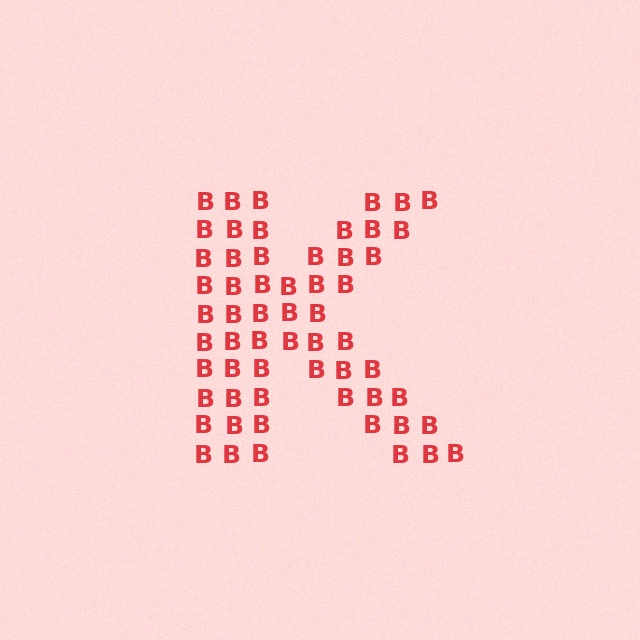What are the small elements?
The small elements are letter B's.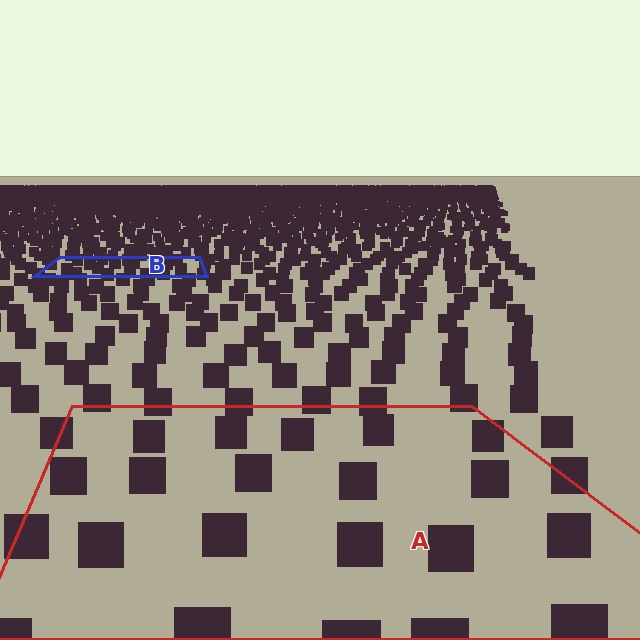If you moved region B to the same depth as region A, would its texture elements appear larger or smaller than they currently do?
They would appear larger. At a closer depth, the same texture elements are projected at a bigger on-screen size.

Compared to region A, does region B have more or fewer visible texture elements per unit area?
Region B has more texture elements per unit area — they are packed more densely because it is farther away.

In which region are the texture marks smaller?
The texture marks are smaller in region B, because it is farther away.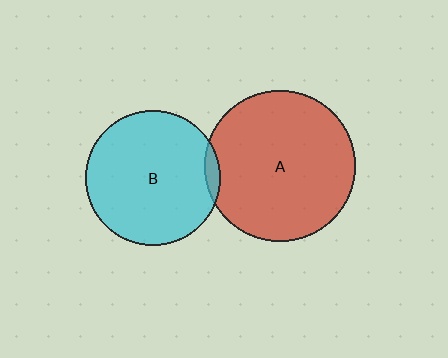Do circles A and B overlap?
Yes.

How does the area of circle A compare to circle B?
Approximately 1.2 times.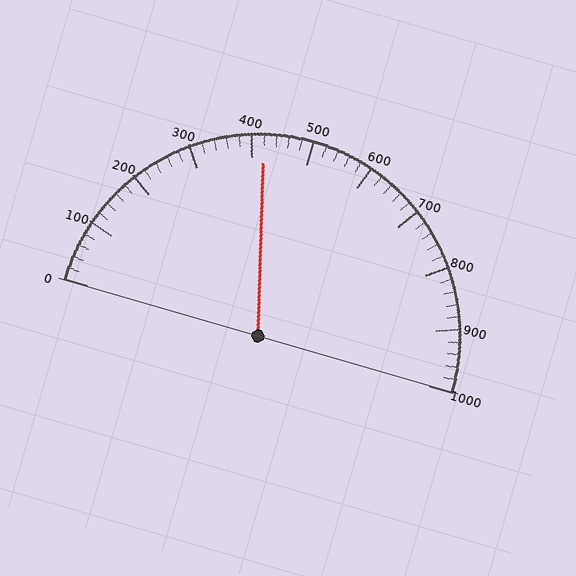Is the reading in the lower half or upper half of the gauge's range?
The reading is in the lower half of the range (0 to 1000).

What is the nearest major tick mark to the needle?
The nearest major tick mark is 400.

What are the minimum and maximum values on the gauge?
The gauge ranges from 0 to 1000.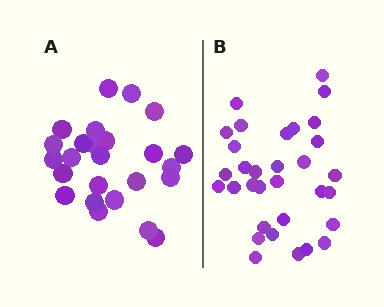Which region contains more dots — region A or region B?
Region B (the right region) has more dots.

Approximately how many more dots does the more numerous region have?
Region B has roughly 8 or so more dots than region A.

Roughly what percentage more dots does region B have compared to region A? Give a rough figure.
About 30% more.